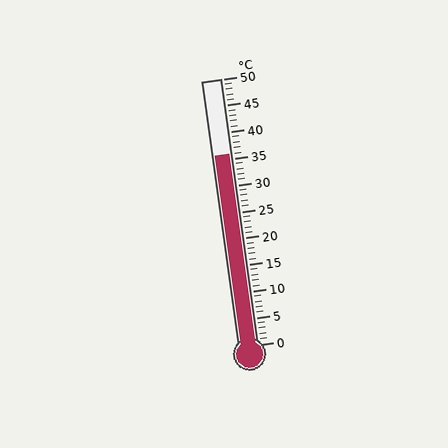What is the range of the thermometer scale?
The thermometer scale ranges from 0°C to 50°C.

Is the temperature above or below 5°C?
The temperature is above 5°C.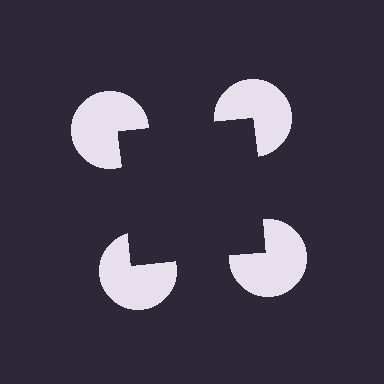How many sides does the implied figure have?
4 sides.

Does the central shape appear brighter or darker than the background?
It typically appears slightly darker than the background, even though no actual brightness change is drawn.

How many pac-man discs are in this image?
There are 4 — one at each vertex of the illusory square.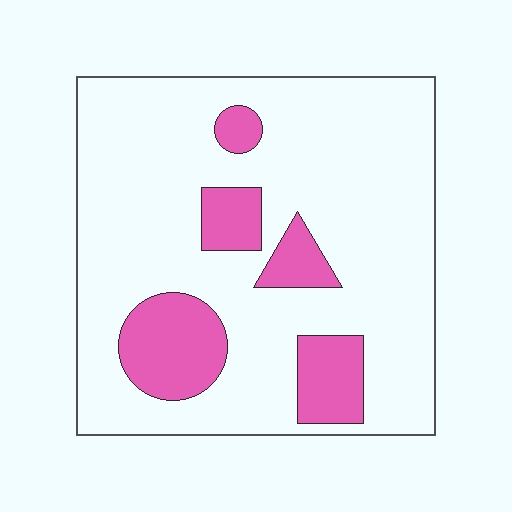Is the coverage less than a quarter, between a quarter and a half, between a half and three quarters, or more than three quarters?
Less than a quarter.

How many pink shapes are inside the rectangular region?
5.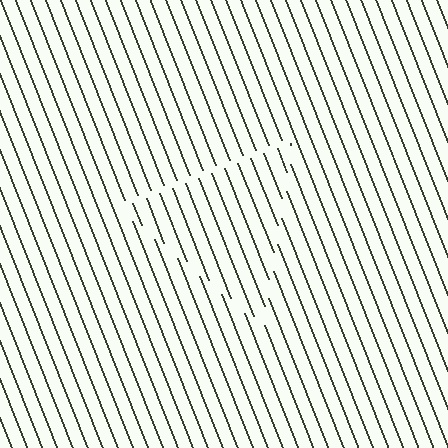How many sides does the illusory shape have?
3 sides — the line-ends trace a triangle.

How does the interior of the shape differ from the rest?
The interior of the shape contains the same grating, shifted by half a period — the contour is defined by the phase discontinuity where line-ends from the inner and outer gratings abut.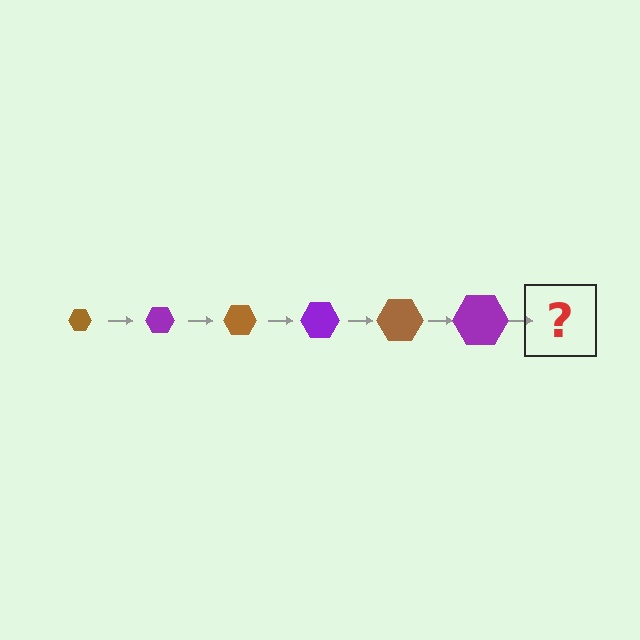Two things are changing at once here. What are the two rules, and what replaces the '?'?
The two rules are that the hexagon grows larger each step and the color cycles through brown and purple. The '?' should be a brown hexagon, larger than the previous one.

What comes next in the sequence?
The next element should be a brown hexagon, larger than the previous one.